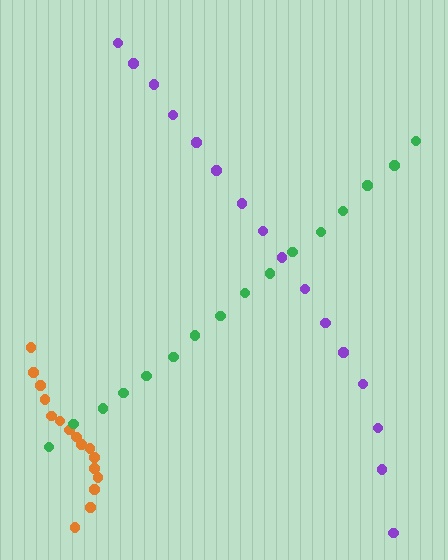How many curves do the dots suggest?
There are 3 distinct paths.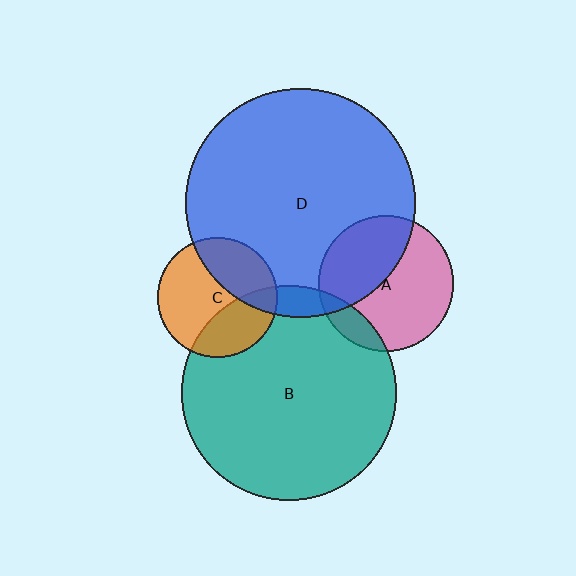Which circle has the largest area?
Circle D (blue).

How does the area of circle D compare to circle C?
Approximately 3.6 times.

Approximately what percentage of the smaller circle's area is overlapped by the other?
Approximately 5%.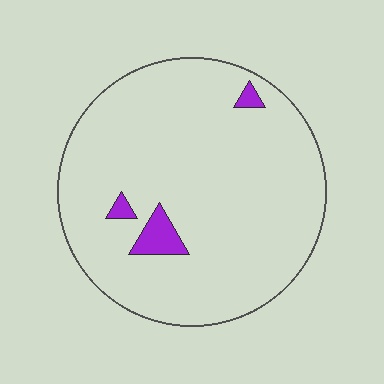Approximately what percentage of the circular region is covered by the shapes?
Approximately 5%.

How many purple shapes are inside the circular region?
3.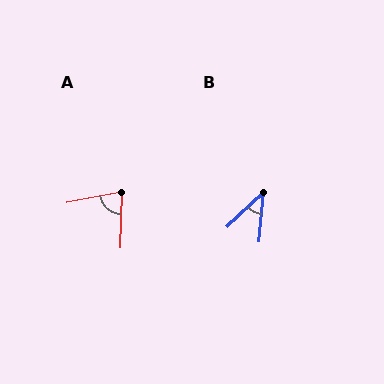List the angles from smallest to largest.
B (41°), A (78°).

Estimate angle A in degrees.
Approximately 78 degrees.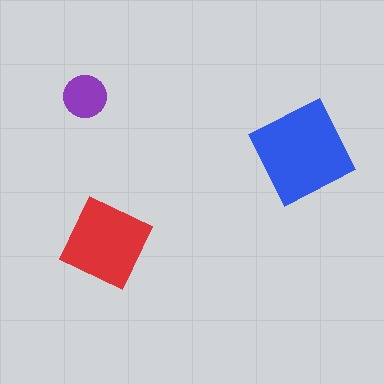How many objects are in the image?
There are 3 objects in the image.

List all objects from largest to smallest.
The blue diamond, the red square, the purple circle.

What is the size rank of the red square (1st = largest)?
2nd.